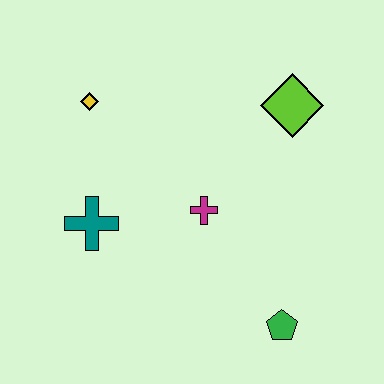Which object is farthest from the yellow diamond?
The green pentagon is farthest from the yellow diamond.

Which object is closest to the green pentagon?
The magenta cross is closest to the green pentagon.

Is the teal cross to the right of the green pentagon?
No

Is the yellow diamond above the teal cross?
Yes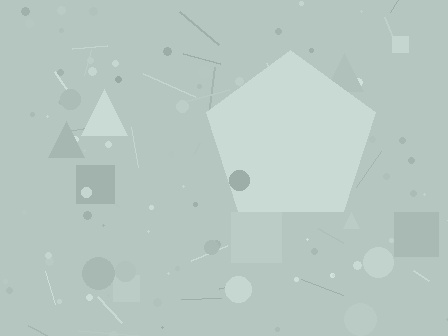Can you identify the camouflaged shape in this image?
The camouflaged shape is a pentagon.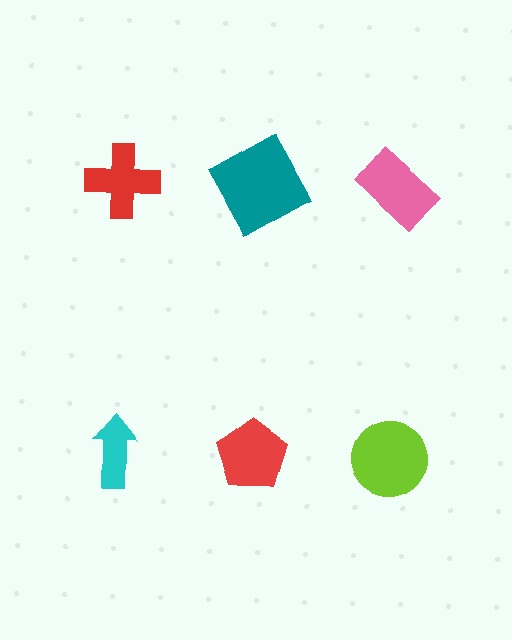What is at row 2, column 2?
A red pentagon.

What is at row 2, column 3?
A lime circle.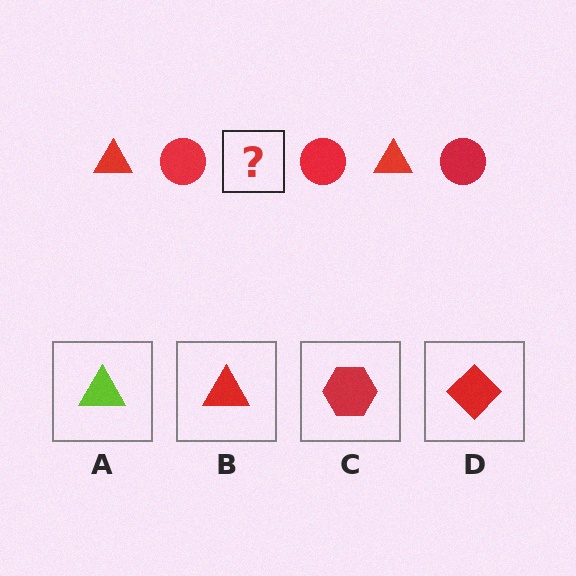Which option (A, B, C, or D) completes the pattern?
B.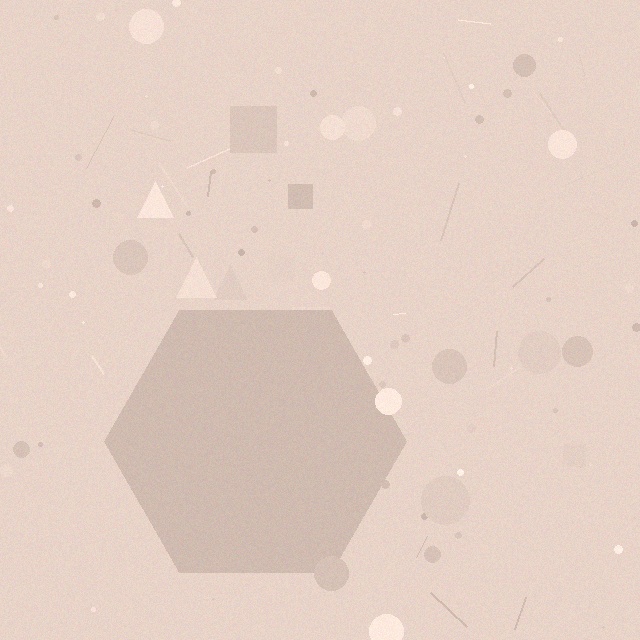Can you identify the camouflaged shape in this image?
The camouflaged shape is a hexagon.